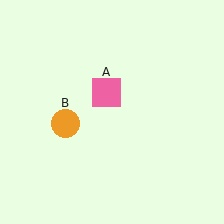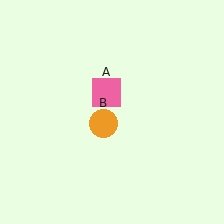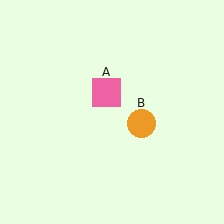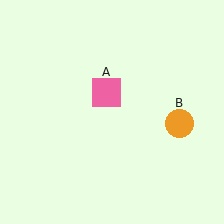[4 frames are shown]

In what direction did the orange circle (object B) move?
The orange circle (object B) moved right.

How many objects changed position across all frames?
1 object changed position: orange circle (object B).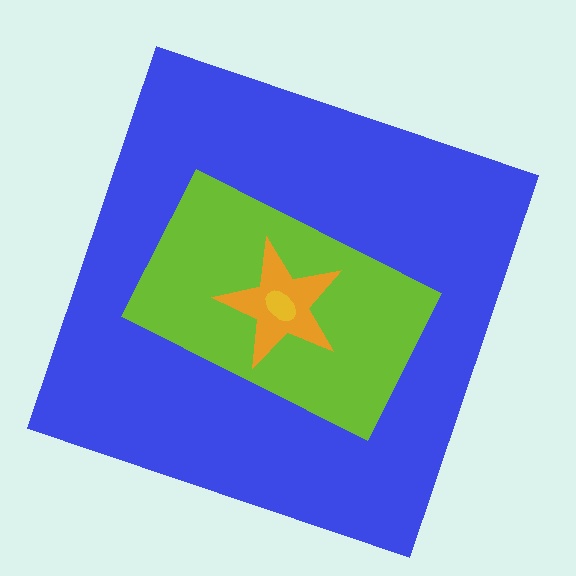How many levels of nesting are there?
4.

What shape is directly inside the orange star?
The yellow ellipse.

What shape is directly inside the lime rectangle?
The orange star.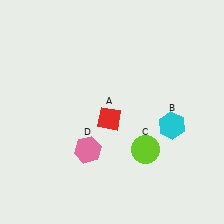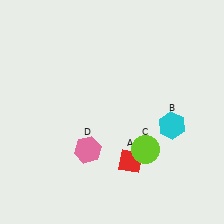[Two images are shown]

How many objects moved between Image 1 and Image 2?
1 object moved between the two images.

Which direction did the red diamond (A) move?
The red diamond (A) moved down.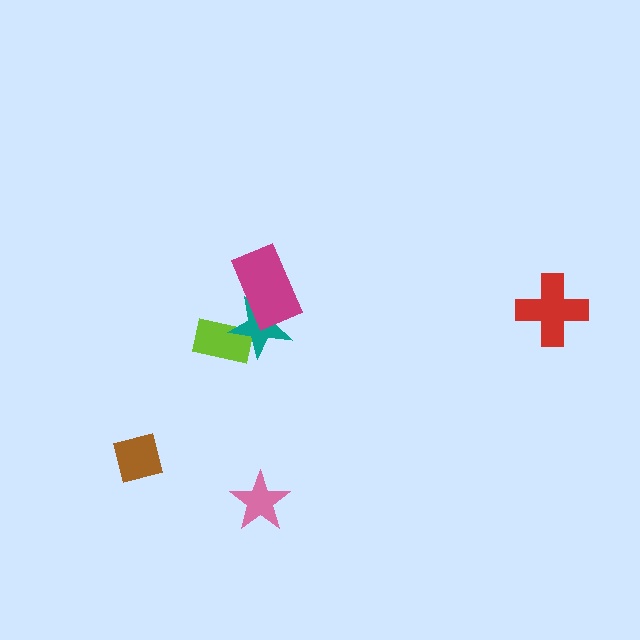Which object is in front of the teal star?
The magenta rectangle is in front of the teal star.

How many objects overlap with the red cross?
0 objects overlap with the red cross.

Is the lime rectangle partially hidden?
Yes, it is partially covered by another shape.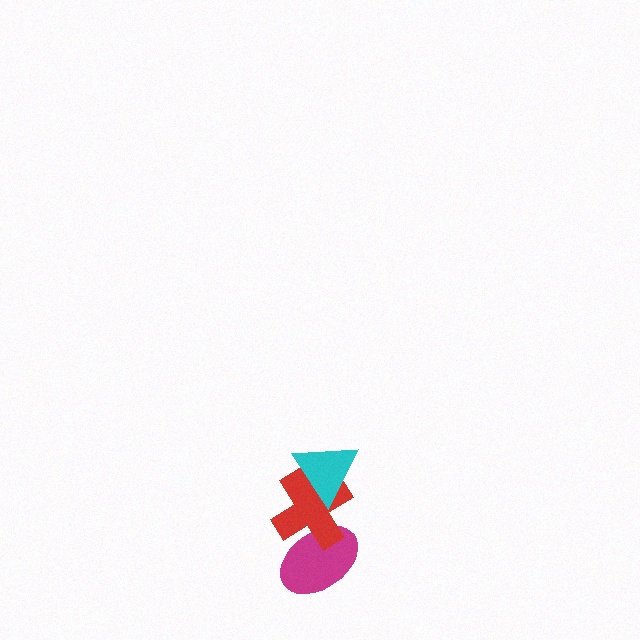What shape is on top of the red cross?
The cyan triangle is on top of the red cross.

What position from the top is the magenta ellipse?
The magenta ellipse is 3rd from the top.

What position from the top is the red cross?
The red cross is 2nd from the top.